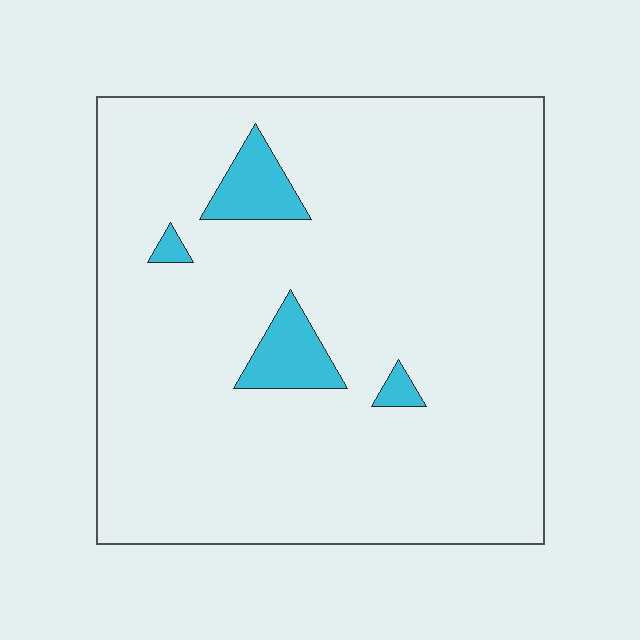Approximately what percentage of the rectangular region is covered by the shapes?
Approximately 5%.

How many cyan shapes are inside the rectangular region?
4.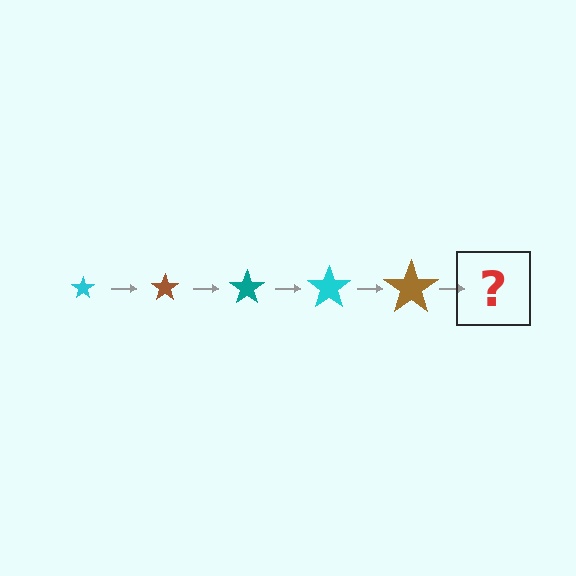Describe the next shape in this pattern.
It should be a teal star, larger than the previous one.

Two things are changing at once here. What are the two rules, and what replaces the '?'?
The two rules are that the star grows larger each step and the color cycles through cyan, brown, and teal. The '?' should be a teal star, larger than the previous one.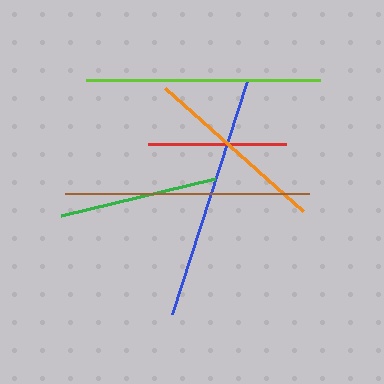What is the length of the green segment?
The green segment is approximately 158 pixels long.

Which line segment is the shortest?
The red line is the shortest at approximately 138 pixels.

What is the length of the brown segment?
The brown segment is approximately 244 pixels long.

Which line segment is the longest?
The blue line is the longest at approximately 245 pixels.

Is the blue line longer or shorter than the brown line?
The blue line is longer than the brown line.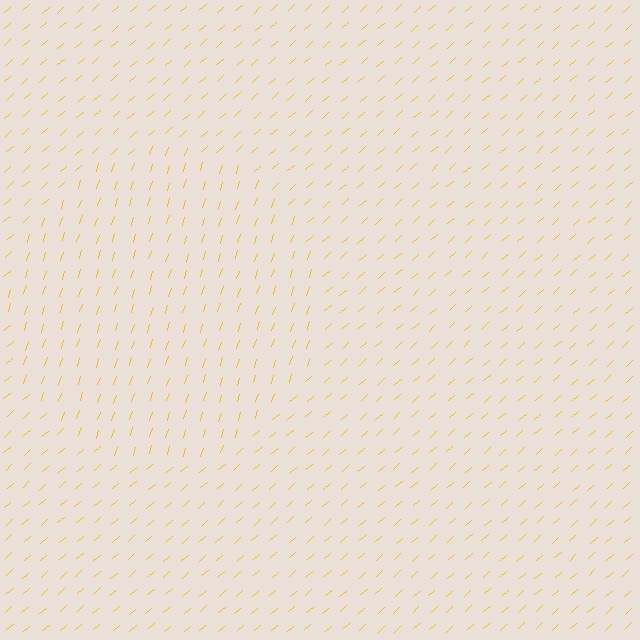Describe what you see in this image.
The image is filled with small yellow line segments. A circle region in the image has lines oriented differently from the surrounding lines, creating a visible texture boundary.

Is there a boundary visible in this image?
Yes, there is a texture boundary formed by a change in line orientation.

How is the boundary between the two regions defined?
The boundary is defined purely by a change in line orientation (approximately 30 degrees difference). All lines are the same color and thickness.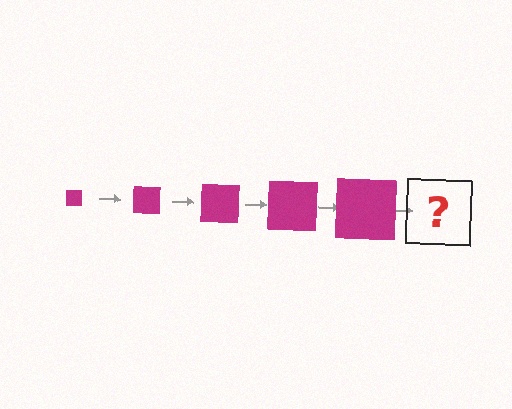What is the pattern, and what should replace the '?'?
The pattern is that the square gets progressively larger each step. The '?' should be a magenta square, larger than the previous one.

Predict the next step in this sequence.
The next step is a magenta square, larger than the previous one.